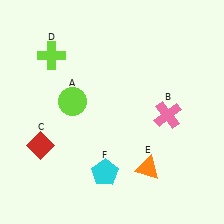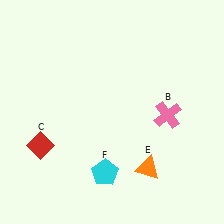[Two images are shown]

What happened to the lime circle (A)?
The lime circle (A) was removed in Image 2. It was in the top-left area of Image 1.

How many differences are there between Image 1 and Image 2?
There are 2 differences between the two images.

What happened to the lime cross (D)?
The lime cross (D) was removed in Image 2. It was in the top-left area of Image 1.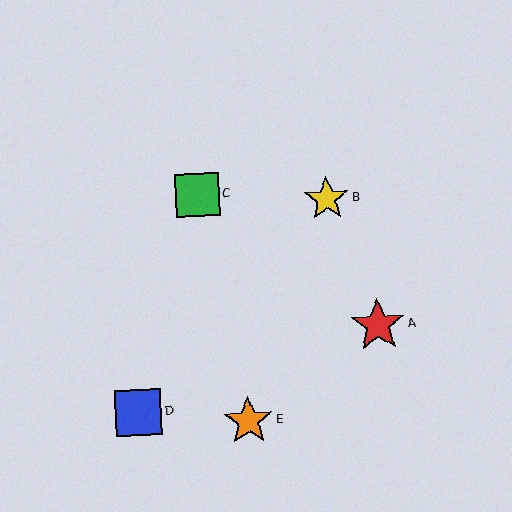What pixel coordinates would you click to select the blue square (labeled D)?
Click at (138, 413) to select the blue square D.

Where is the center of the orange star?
The center of the orange star is at (248, 421).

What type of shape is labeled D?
Shape D is a blue square.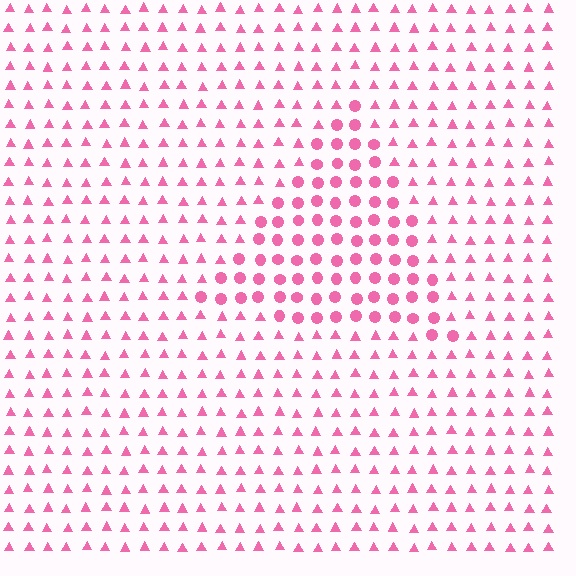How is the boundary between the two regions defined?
The boundary is defined by a change in element shape: circles inside vs. triangles outside. All elements share the same color and spacing.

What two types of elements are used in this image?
The image uses circles inside the triangle region and triangles outside it.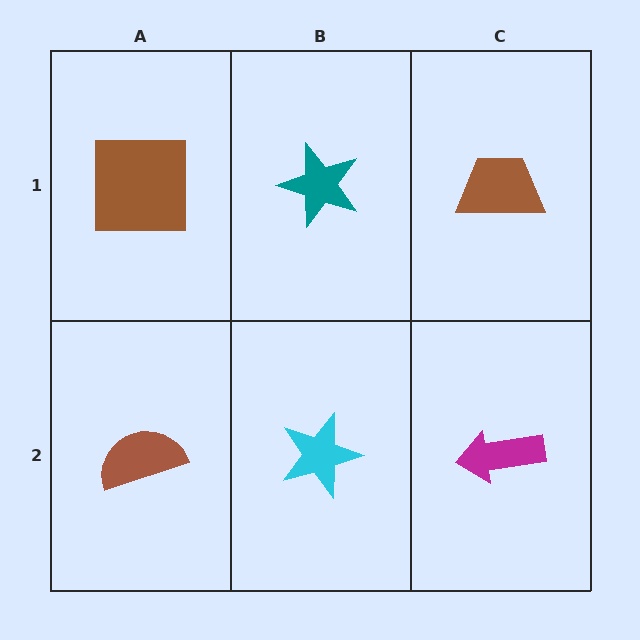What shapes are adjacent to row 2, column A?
A brown square (row 1, column A), a cyan star (row 2, column B).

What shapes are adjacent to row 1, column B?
A cyan star (row 2, column B), a brown square (row 1, column A), a brown trapezoid (row 1, column C).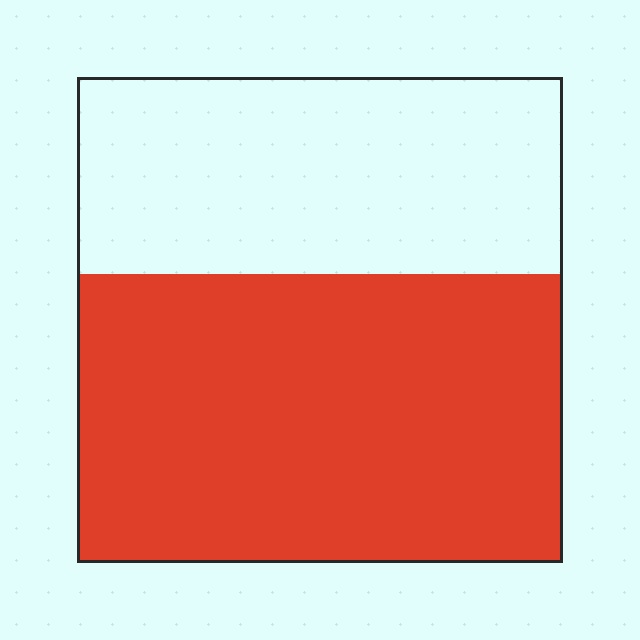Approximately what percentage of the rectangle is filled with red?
Approximately 60%.